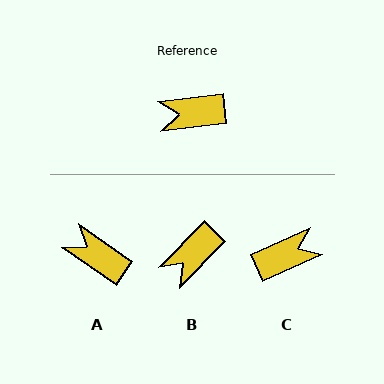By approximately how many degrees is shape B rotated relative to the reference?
Approximately 39 degrees counter-clockwise.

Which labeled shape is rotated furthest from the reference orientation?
C, about 162 degrees away.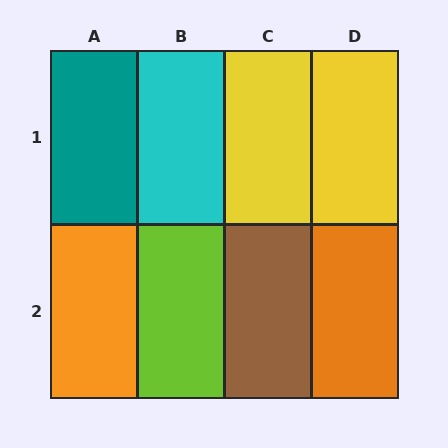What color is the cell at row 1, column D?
Yellow.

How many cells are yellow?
2 cells are yellow.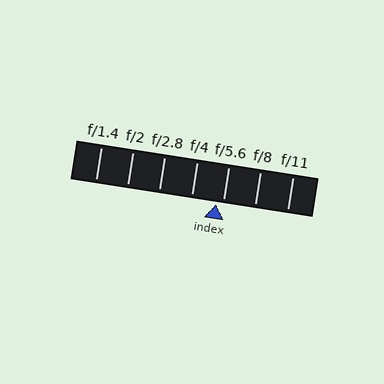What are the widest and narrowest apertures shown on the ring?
The widest aperture shown is f/1.4 and the narrowest is f/11.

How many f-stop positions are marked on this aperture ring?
There are 7 f-stop positions marked.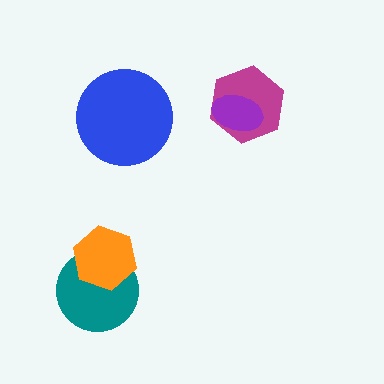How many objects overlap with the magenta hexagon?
1 object overlaps with the magenta hexagon.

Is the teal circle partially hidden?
Yes, it is partially covered by another shape.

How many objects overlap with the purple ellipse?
1 object overlaps with the purple ellipse.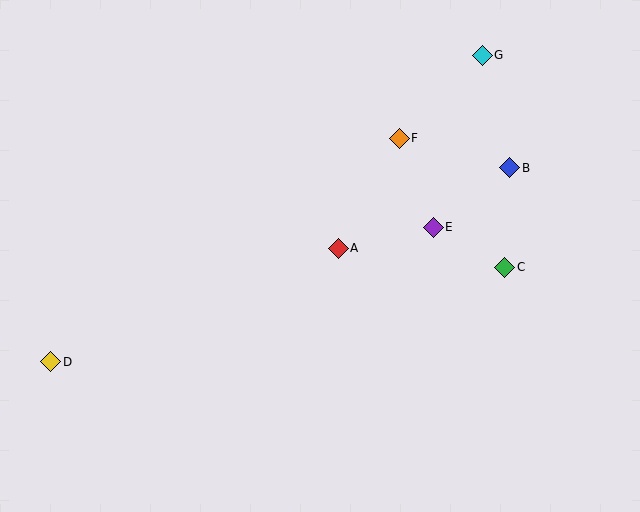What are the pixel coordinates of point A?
Point A is at (338, 248).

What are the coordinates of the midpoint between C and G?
The midpoint between C and G is at (493, 161).